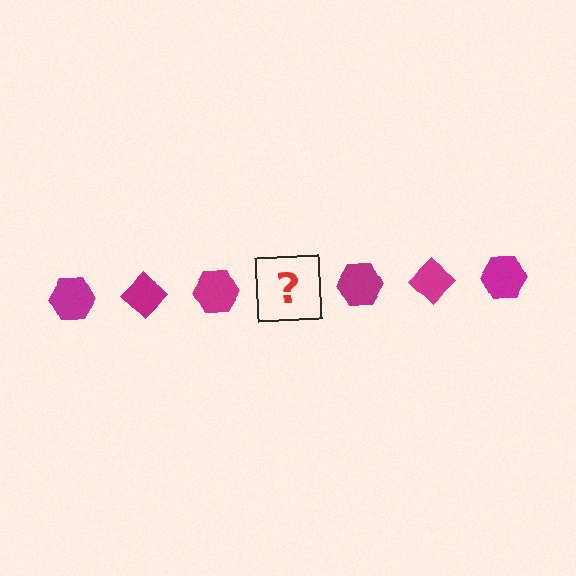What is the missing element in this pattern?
The missing element is a magenta diamond.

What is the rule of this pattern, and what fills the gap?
The rule is that the pattern cycles through hexagon, diamond shapes in magenta. The gap should be filled with a magenta diamond.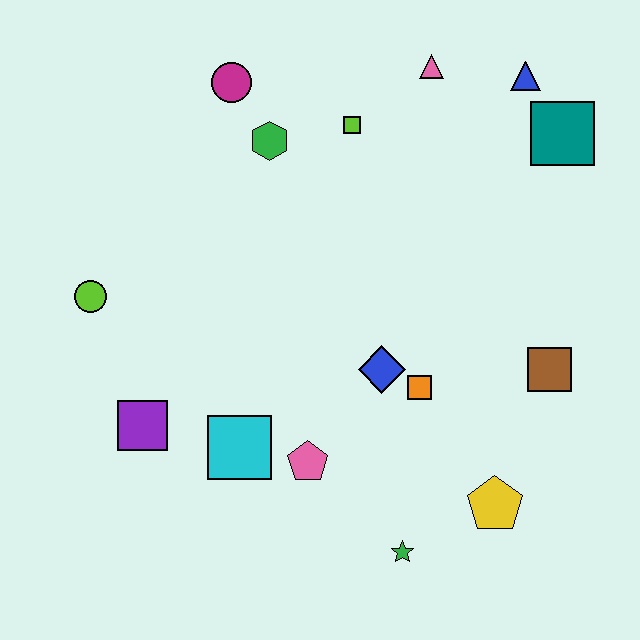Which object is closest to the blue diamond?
The orange square is closest to the blue diamond.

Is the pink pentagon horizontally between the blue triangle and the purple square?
Yes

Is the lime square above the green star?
Yes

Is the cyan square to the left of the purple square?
No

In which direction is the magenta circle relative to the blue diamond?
The magenta circle is above the blue diamond.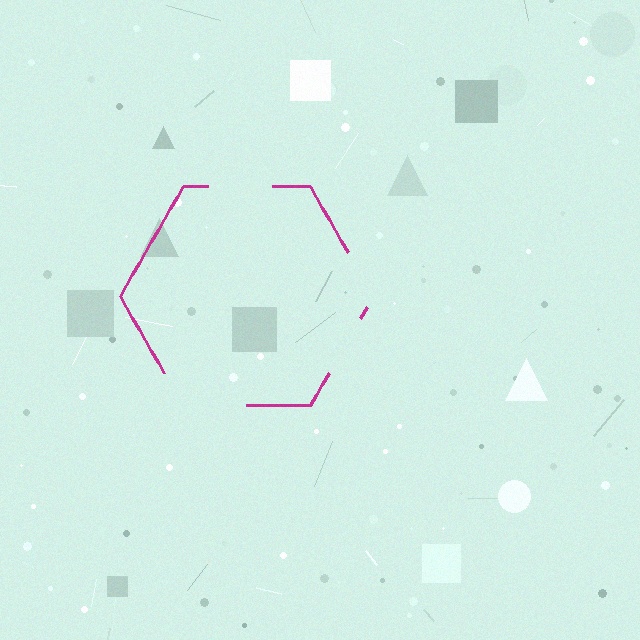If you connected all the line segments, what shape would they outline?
They would outline a hexagon.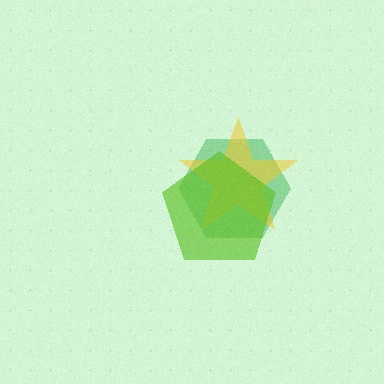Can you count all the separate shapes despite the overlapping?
Yes, there are 3 separate shapes.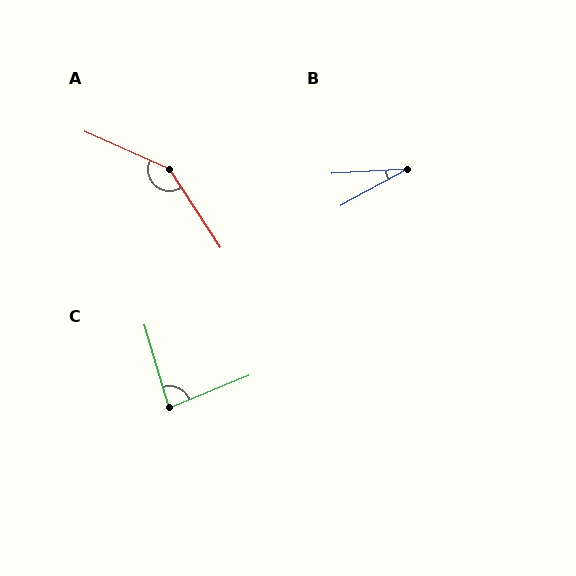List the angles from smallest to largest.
B (26°), C (85°), A (147°).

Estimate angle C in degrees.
Approximately 85 degrees.